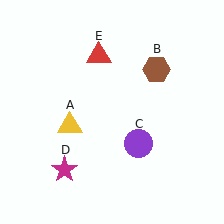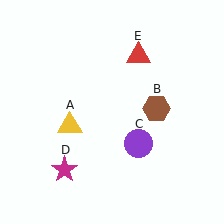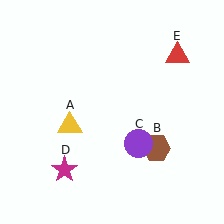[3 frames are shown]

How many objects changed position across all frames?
2 objects changed position: brown hexagon (object B), red triangle (object E).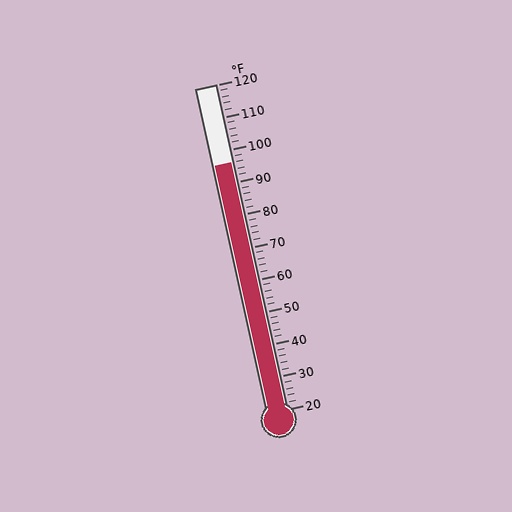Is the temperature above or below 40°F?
The temperature is above 40°F.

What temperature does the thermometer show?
The thermometer shows approximately 96°F.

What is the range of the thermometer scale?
The thermometer scale ranges from 20°F to 120°F.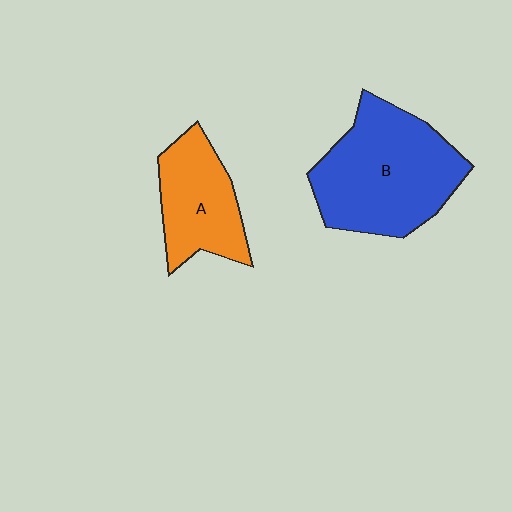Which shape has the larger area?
Shape B (blue).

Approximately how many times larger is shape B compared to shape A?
Approximately 1.6 times.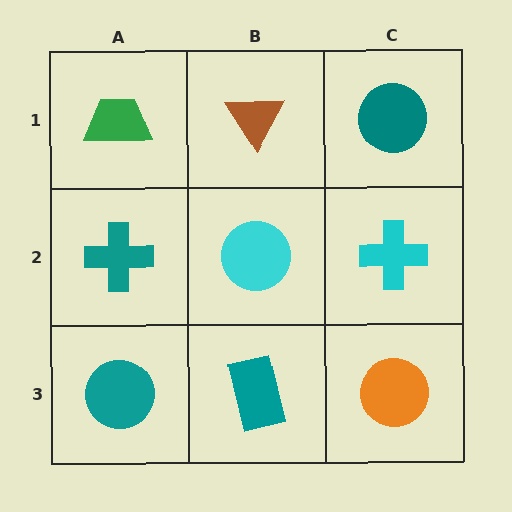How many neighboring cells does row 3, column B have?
3.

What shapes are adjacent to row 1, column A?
A teal cross (row 2, column A), a brown triangle (row 1, column B).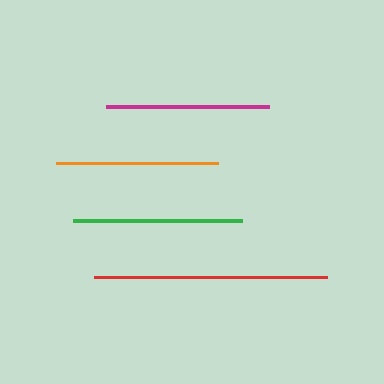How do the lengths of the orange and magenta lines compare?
The orange and magenta lines are approximately the same length.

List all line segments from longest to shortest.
From longest to shortest: red, green, orange, magenta.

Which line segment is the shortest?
The magenta line is the shortest at approximately 162 pixels.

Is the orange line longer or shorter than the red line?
The red line is longer than the orange line.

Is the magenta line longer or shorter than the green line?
The green line is longer than the magenta line.